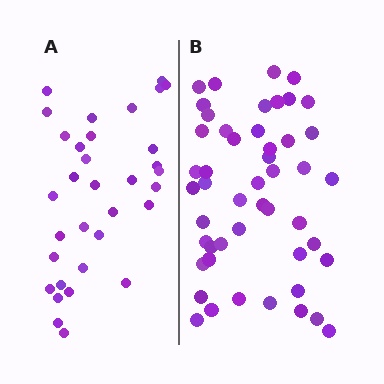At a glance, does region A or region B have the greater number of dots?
Region B (the right region) has more dots.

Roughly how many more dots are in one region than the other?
Region B has approximately 15 more dots than region A.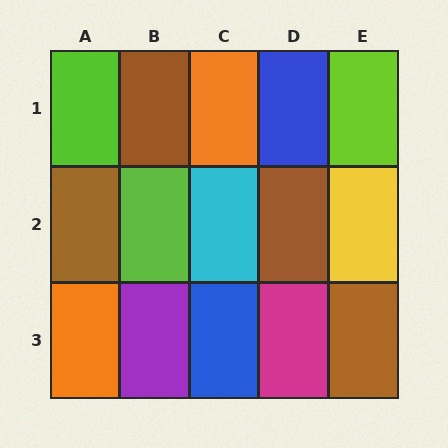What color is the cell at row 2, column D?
Brown.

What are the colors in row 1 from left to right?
Lime, brown, orange, blue, lime.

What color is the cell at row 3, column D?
Magenta.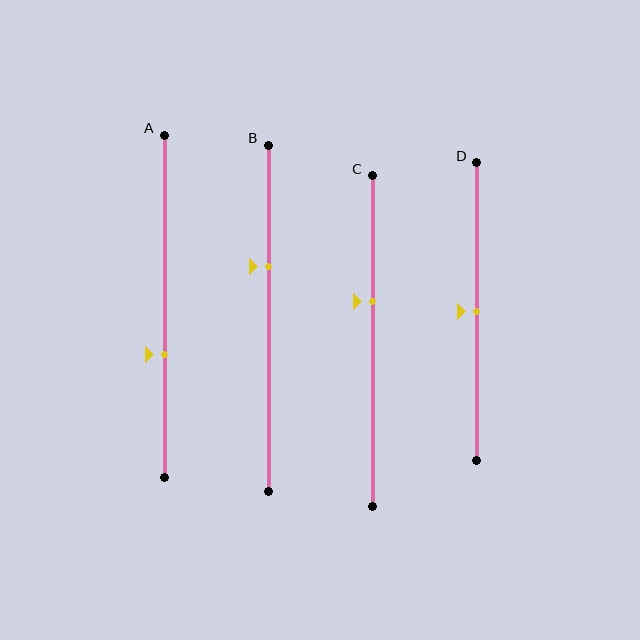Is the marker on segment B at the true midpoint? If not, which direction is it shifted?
No, the marker on segment B is shifted upward by about 15% of the segment length.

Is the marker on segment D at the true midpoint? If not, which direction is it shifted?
Yes, the marker on segment D is at the true midpoint.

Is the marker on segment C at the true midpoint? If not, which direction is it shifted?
No, the marker on segment C is shifted upward by about 12% of the segment length.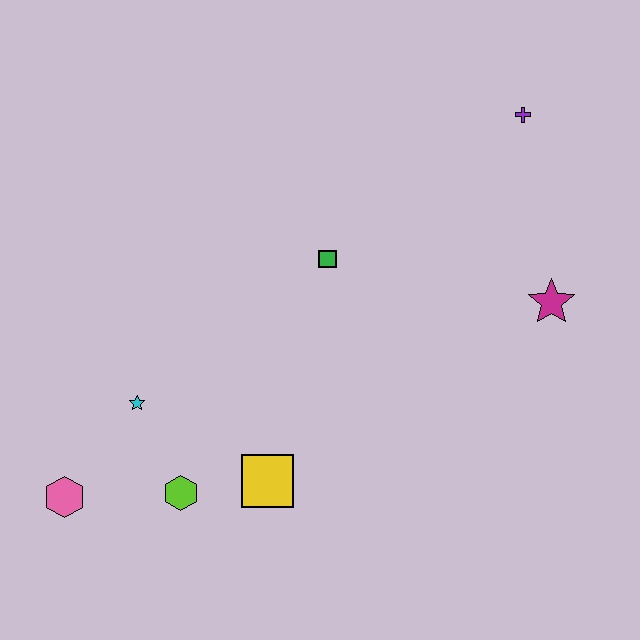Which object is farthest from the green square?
The pink hexagon is farthest from the green square.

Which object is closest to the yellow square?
The lime hexagon is closest to the yellow square.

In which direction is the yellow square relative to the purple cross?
The yellow square is below the purple cross.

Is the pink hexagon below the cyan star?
Yes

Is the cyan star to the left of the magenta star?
Yes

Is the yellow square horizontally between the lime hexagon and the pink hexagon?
No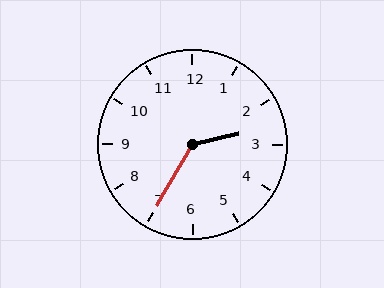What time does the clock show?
2:35.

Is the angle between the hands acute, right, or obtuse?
It is obtuse.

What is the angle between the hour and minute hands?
Approximately 132 degrees.